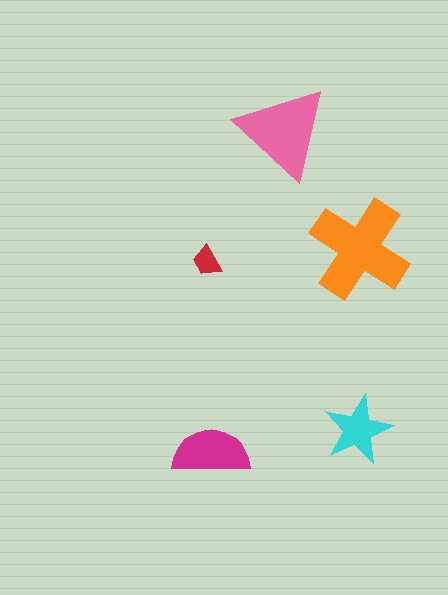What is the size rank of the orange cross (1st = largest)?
1st.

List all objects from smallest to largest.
The red trapezoid, the cyan star, the magenta semicircle, the pink triangle, the orange cross.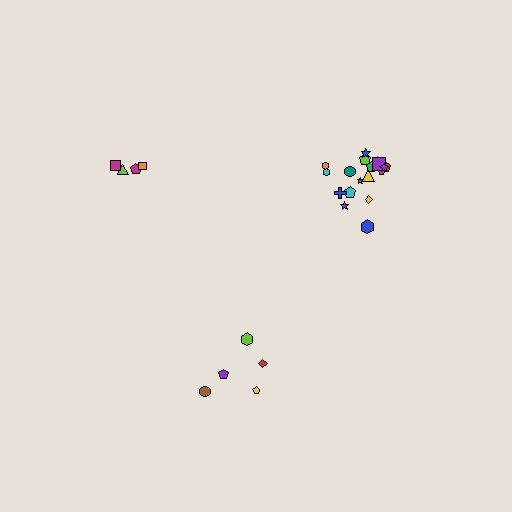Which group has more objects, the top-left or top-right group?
The top-right group.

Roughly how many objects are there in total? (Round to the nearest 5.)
Roughly 25 objects in total.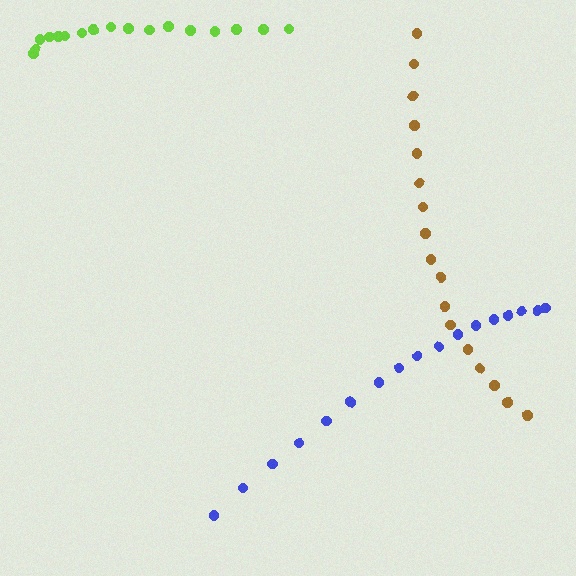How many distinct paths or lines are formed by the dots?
There are 3 distinct paths.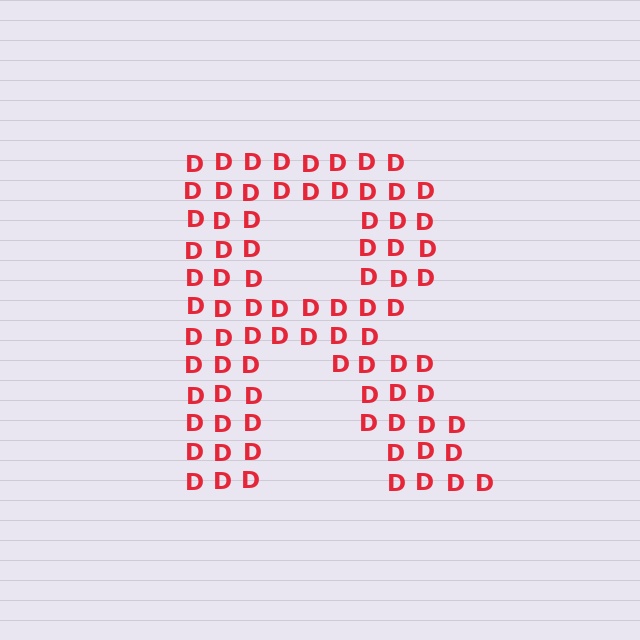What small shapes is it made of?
It is made of small letter D's.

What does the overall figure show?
The overall figure shows the letter R.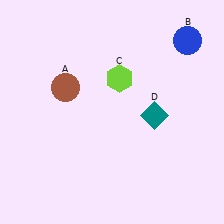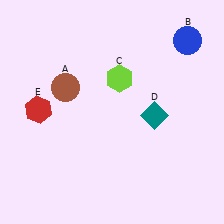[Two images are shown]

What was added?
A red hexagon (E) was added in Image 2.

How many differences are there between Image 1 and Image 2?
There is 1 difference between the two images.